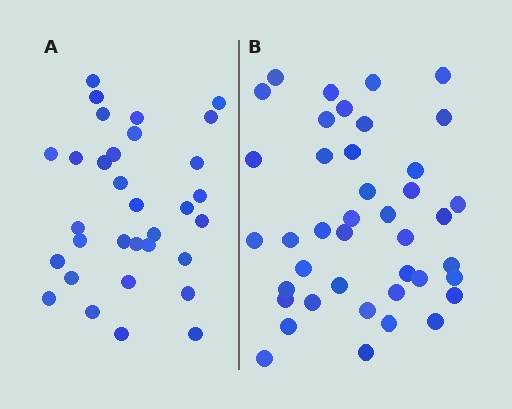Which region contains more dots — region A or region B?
Region B (the right region) has more dots.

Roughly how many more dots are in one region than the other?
Region B has roughly 8 or so more dots than region A.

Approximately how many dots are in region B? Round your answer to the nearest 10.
About 40 dots. (The exact count is 41, which rounds to 40.)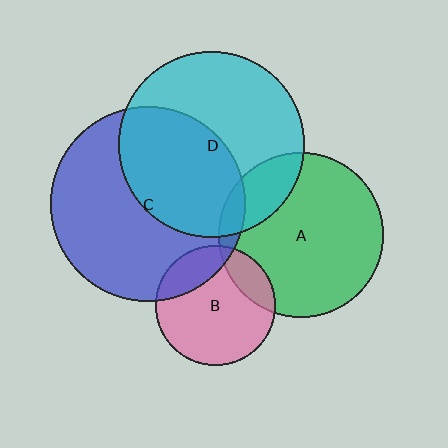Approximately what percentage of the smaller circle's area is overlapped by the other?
Approximately 15%.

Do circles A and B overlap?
Yes.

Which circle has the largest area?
Circle C (blue).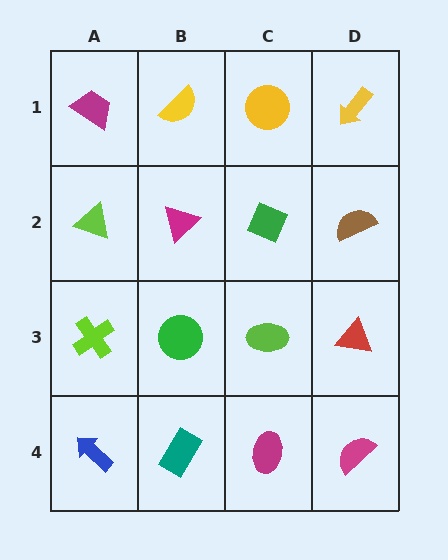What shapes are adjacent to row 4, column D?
A red triangle (row 3, column D), a magenta ellipse (row 4, column C).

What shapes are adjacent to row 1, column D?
A brown semicircle (row 2, column D), a yellow circle (row 1, column C).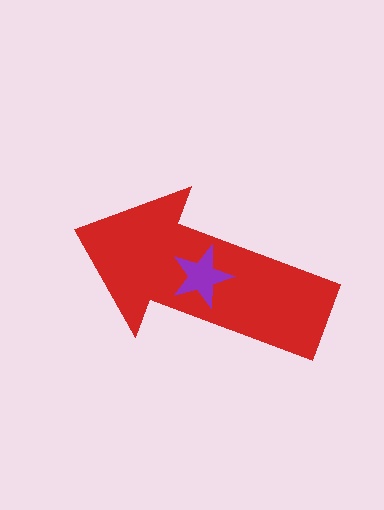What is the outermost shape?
The red arrow.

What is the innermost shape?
The purple star.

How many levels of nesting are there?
2.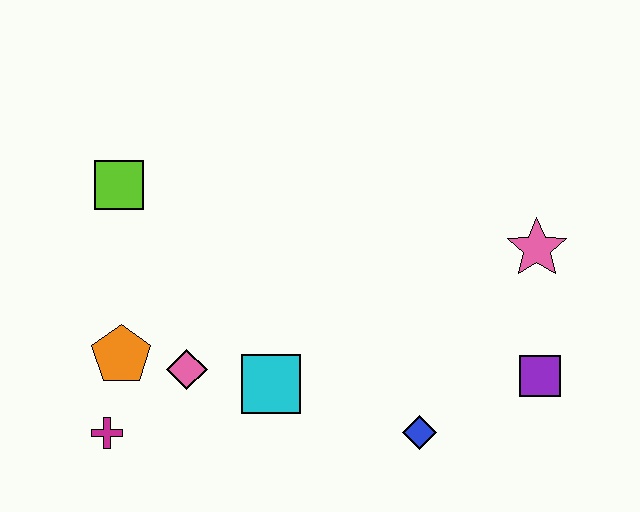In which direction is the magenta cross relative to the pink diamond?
The magenta cross is to the left of the pink diamond.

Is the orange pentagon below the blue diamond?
No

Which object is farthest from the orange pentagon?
The pink star is farthest from the orange pentagon.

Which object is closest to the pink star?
The purple square is closest to the pink star.